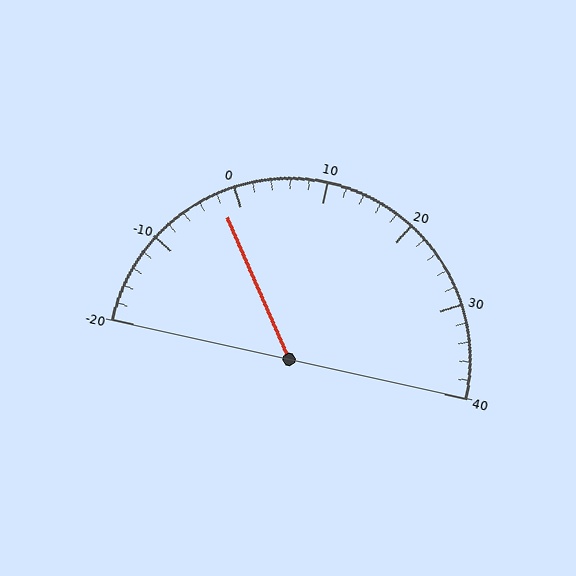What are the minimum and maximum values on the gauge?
The gauge ranges from -20 to 40.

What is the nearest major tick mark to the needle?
The nearest major tick mark is 0.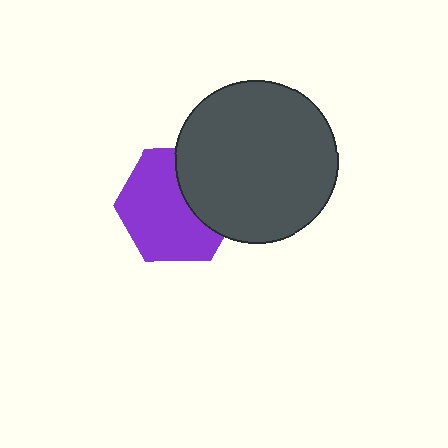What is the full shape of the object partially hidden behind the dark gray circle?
The partially hidden object is a purple hexagon.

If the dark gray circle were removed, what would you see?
You would see the complete purple hexagon.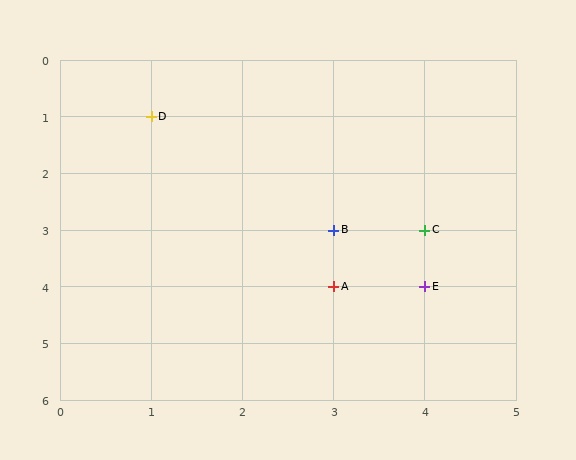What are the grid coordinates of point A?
Point A is at grid coordinates (3, 4).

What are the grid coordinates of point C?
Point C is at grid coordinates (4, 3).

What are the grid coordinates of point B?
Point B is at grid coordinates (3, 3).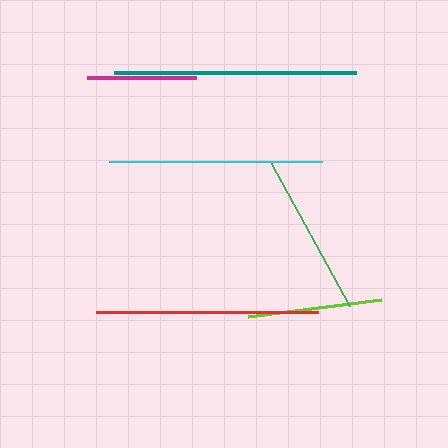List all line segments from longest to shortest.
From longest to shortest: teal, red, cyan, green, lime, magenta.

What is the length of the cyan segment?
The cyan segment is approximately 213 pixels long.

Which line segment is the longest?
The teal line is the longest at approximately 242 pixels.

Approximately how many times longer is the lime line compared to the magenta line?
The lime line is approximately 1.2 times the length of the magenta line.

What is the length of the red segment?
The red segment is approximately 222 pixels long.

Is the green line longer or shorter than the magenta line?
The green line is longer than the magenta line.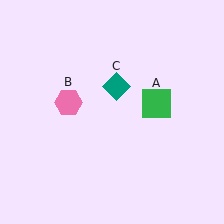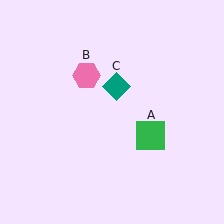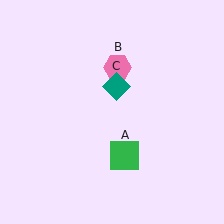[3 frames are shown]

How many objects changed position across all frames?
2 objects changed position: green square (object A), pink hexagon (object B).